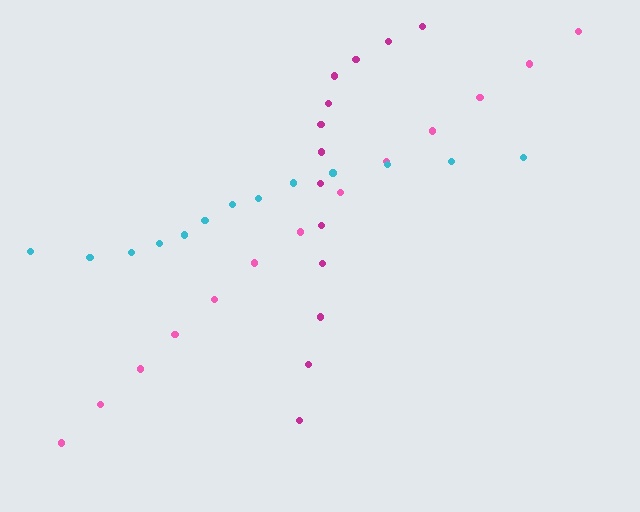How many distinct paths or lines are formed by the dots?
There are 3 distinct paths.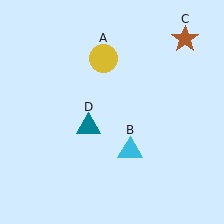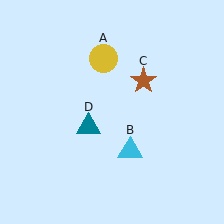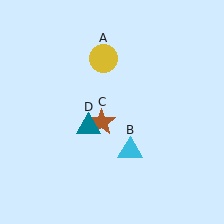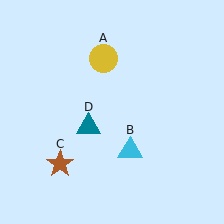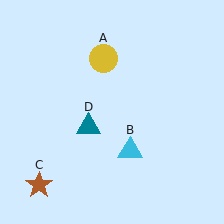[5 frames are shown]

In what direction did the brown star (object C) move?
The brown star (object C) moved down and to the left.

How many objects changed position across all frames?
1 object changed position: brown star (object C).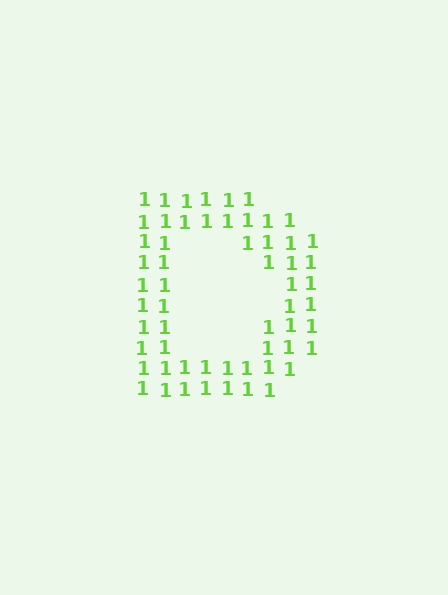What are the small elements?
The small elements are digit 1's.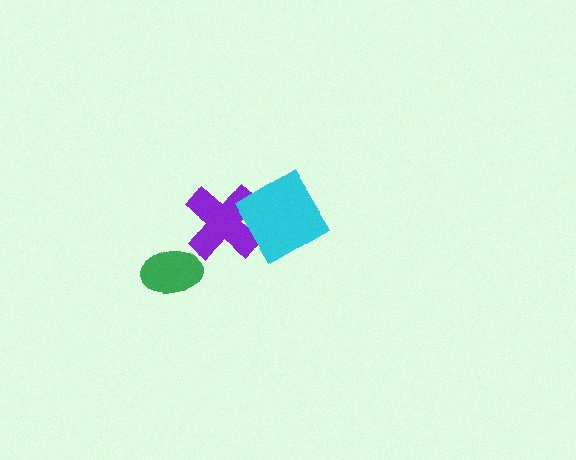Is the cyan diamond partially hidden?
No, no other shape covers it.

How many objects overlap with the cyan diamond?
1 object overlaps with the cyan diamond.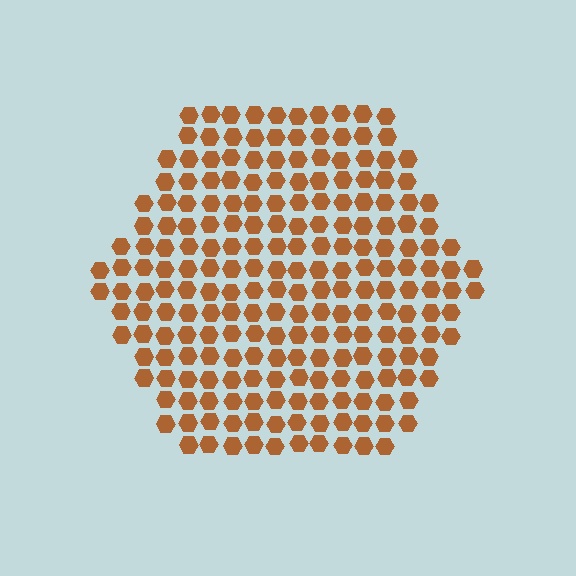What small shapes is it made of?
It is made of small hexagons.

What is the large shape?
The large shape is a hexagon.